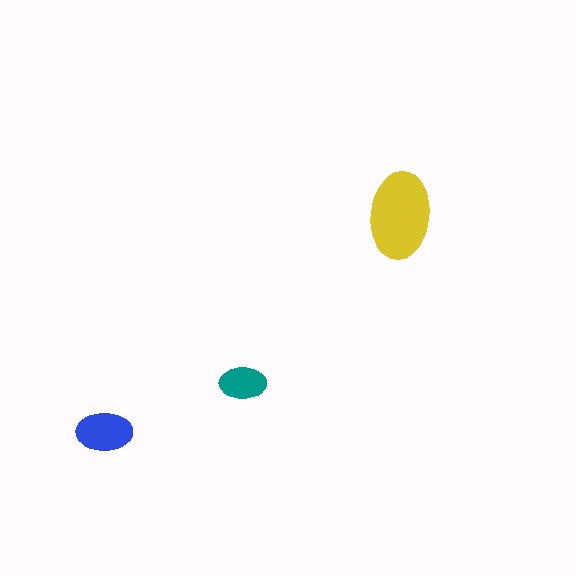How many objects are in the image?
There are 3 objects in the image.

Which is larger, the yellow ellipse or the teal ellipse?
The yellow one.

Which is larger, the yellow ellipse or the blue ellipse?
The yellow one.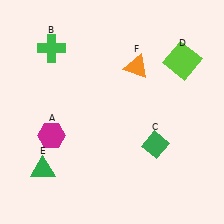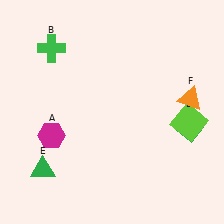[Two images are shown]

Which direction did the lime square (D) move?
The lime square (D) moved down.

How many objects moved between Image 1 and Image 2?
3 objects moved between the two images.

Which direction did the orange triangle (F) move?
The orange triangle (F) moved right.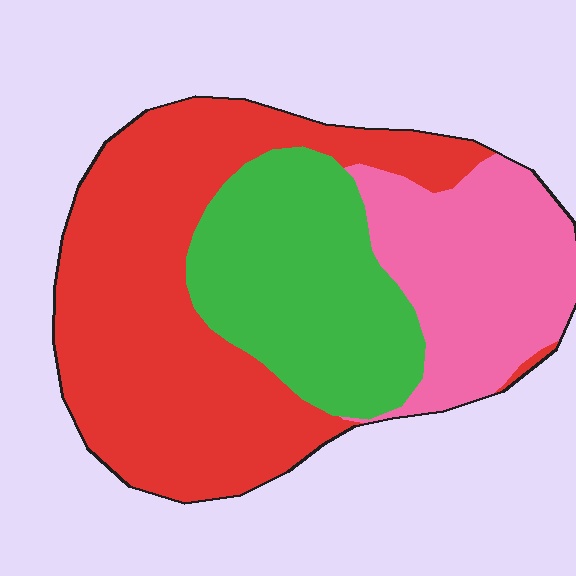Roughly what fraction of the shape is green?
Green takes up between a sixth and a third of the shape.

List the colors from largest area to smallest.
From largest to smallest: red, green, pink.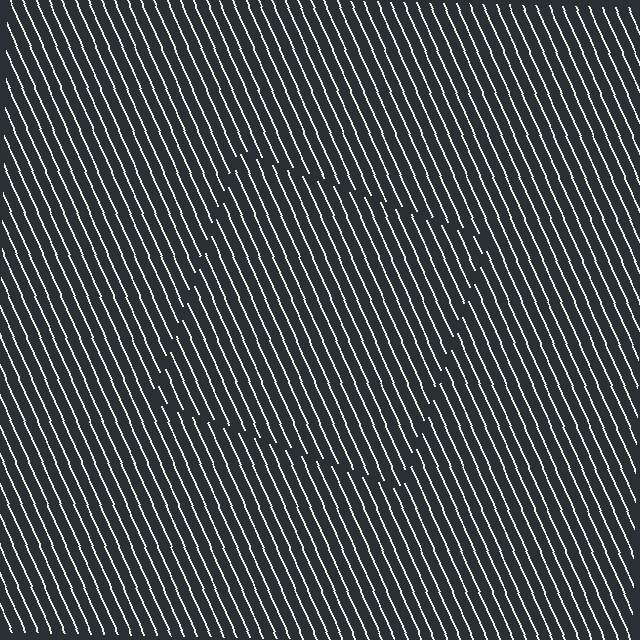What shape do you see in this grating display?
An illusory square. The interior of the shape contains the same grating, shifted by half a period — the contour is defined by the phase discontinuity where line-ends from the inner and outer gratings abut.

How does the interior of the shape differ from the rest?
The interior of the shape contains the same grating, shifted by half a period — the contour is defined by the phase discontinuity where line-ends from the inner and outer gratings abut.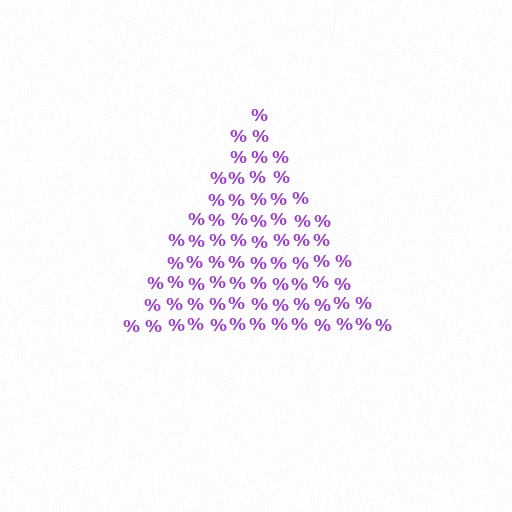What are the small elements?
The small elements are percent signs.